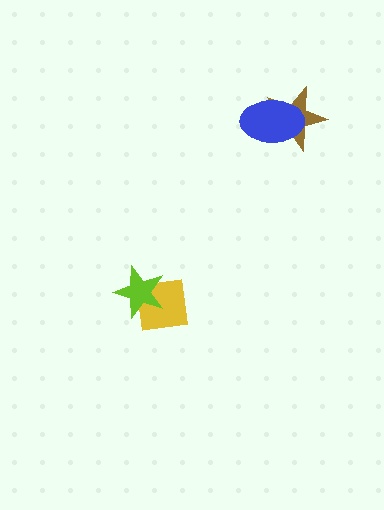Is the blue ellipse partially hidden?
No, no other shape covers it.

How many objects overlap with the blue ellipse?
1 object overlaps with the blue ellipse.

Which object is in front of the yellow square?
The lime star is in front of the yellow square.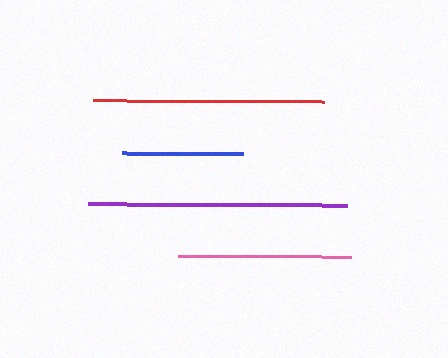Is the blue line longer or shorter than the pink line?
The pink line is longer than the blue line.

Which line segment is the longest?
The purple line is the longest at approximately 259 pixels.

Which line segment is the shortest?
The blue line is the shortest at approximately 122 pixels.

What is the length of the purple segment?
The purple segment is approximately 259 pixels long.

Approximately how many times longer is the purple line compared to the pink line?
The purple line is approximately 1.5 times the length of the pink line.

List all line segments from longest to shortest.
From longest to shortest: purple, red, pink, blue.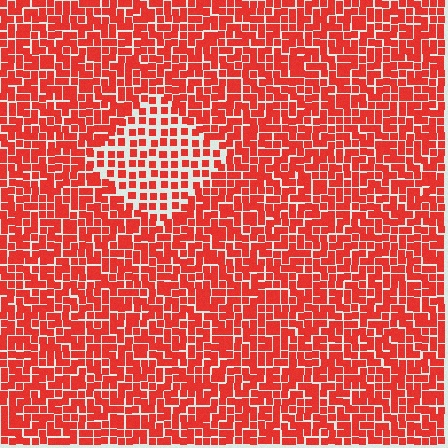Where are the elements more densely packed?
The elements are more densely packed outside the diamond boundary.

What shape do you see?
I see a diamond.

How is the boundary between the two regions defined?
The boundary is defined by a change in element density (approximately 1.8x ratio). All elements are the same color, size, and shape.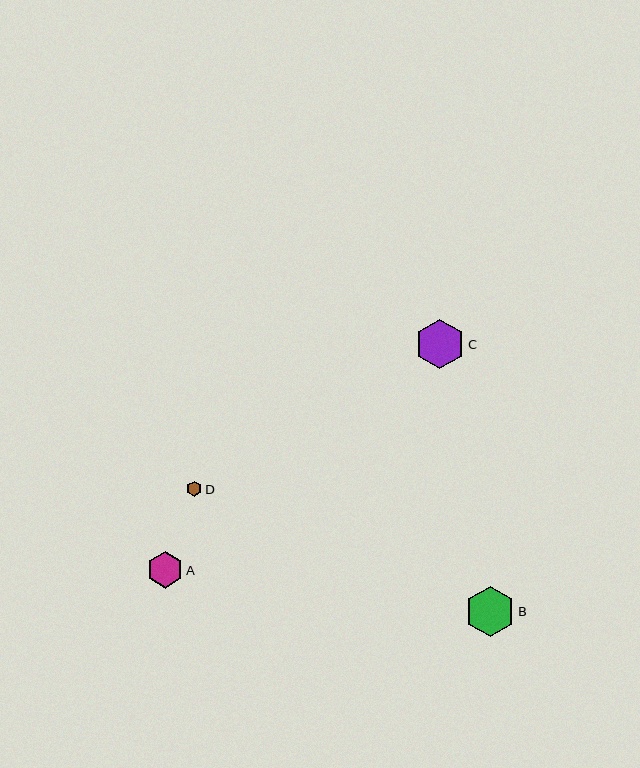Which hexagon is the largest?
Hexagon B is the largest with a size of approximately 50 pixels.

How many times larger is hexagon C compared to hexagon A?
Hexagon C is approximately 1.4 times the size of hexagon A.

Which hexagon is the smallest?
Hexagon D is the smallest with a size of approximately 15 pixels.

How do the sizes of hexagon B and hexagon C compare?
Hexagon B and hexagon C are approximately the same size.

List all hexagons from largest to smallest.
From largest to smallest: B, C, A, D.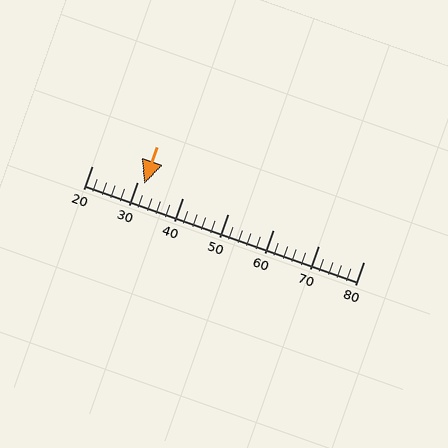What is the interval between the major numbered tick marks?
The major tick marks are spaced 10 units apart.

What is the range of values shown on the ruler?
The ruler shows values from 20 to 80.